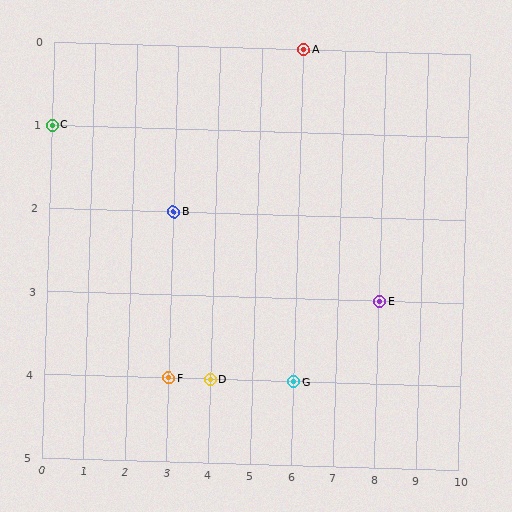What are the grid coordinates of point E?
Point E is at grid coordinates (8, 3).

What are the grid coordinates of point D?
Point D is at grid coordinates (4, 4).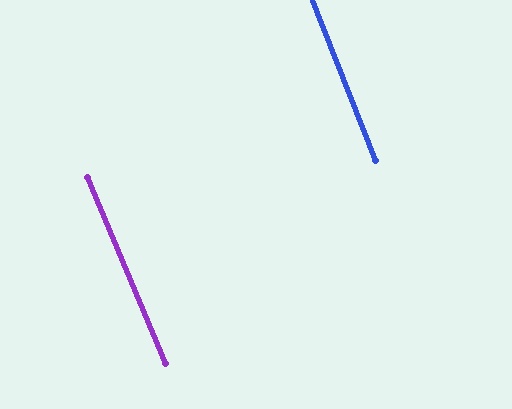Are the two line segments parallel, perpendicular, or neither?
Parallel — their directions differ by only 1.5°.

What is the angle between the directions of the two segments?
Approximately 1 degree.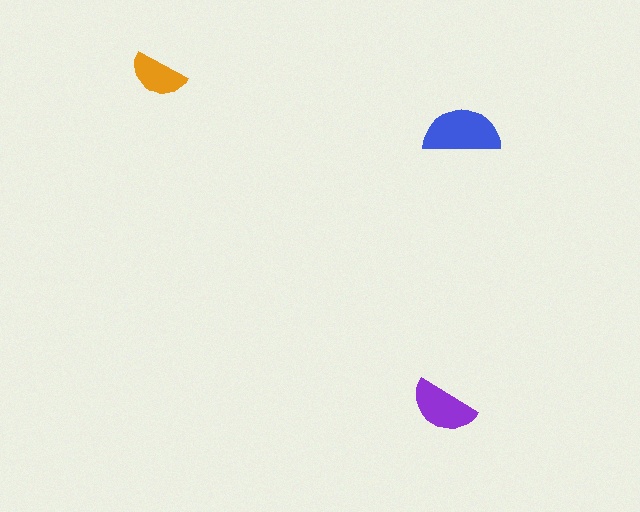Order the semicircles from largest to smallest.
the blue one, the purple one, the orange one.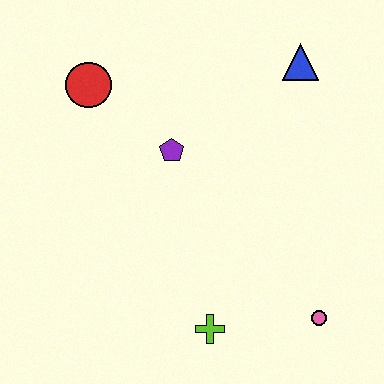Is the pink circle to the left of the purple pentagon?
No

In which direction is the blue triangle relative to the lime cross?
The blue triangle is above the lime cross.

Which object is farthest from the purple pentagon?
The pink circle is farthest from the purple pentagon.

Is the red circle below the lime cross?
No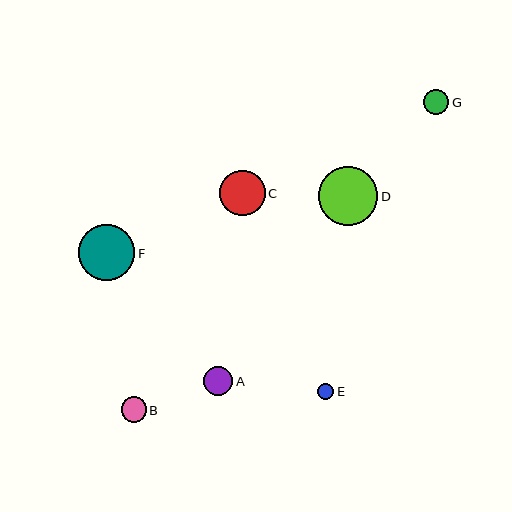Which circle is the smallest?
Circle E is the smallest with a size of approximately 17 pixels.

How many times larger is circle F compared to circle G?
Circle F is approximately 2.3 times the size of circle G.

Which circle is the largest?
Circle D is the largest with a size of approximately 59 pixels.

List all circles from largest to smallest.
From largest to smallest: D, F, C, A, B, G, E.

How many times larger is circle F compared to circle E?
Circle F is approximately 3.4 times the size of circle E.